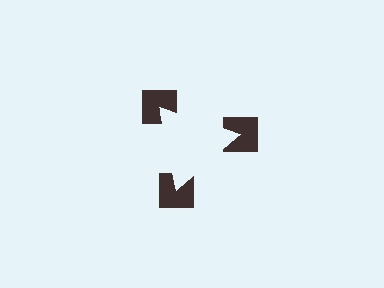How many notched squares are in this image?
There are 3 — one at each vertex of the illusory triangle.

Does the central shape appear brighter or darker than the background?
It typically appears slightly brighter than the background, even though no actual brightness change is drawn.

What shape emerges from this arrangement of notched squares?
An illusory triangle — its edges are inferred from the aligned wedge cuts in the notched squares, not physically drawn.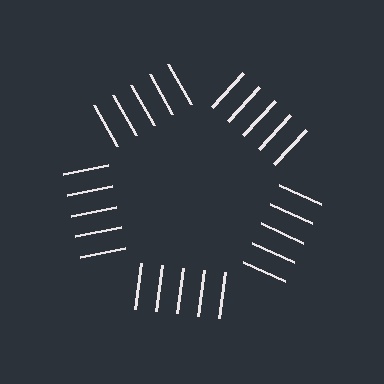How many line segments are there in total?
25 — 5 along each of the 5 edges.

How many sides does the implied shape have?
5 sides — the line-ends trace a pentagon.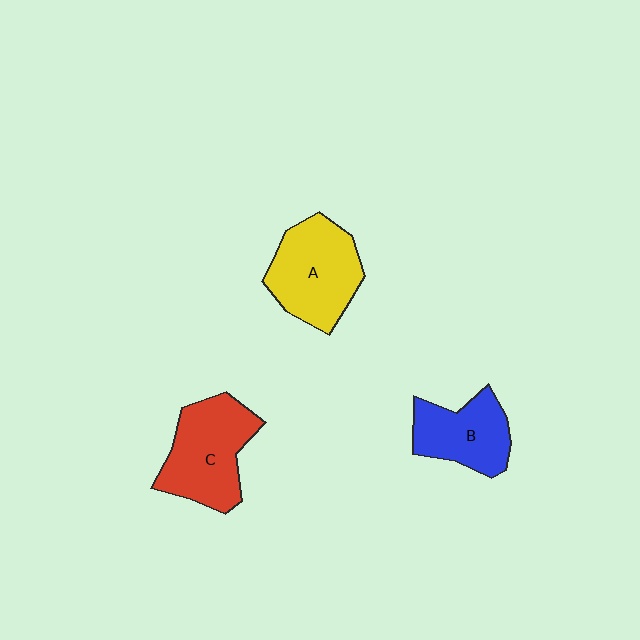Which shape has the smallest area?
Shape B (blue).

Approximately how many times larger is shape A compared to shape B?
Approximately 1.3 times.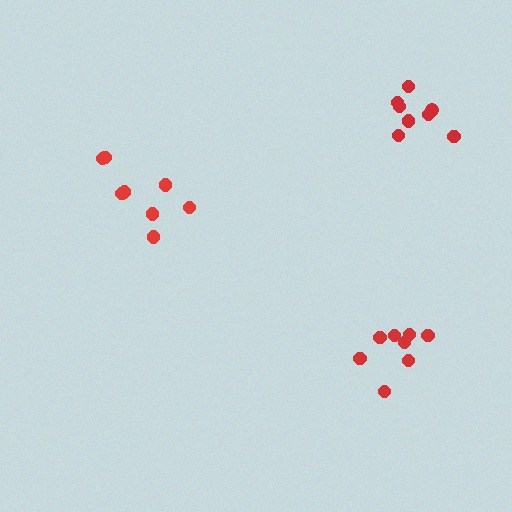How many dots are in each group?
Group 1: 8 dots, Group 2: 8 dots, Group 3: 8 dots (24 total).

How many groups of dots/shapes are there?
There are 3 groups.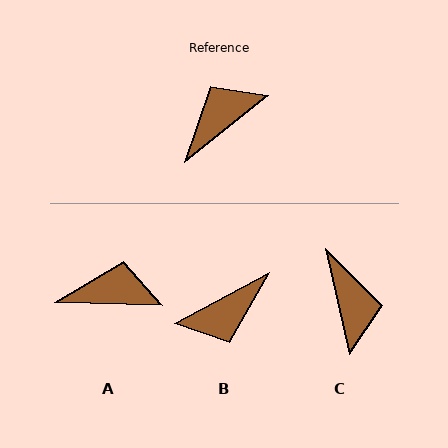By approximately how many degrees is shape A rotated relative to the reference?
Approximately 40 degrees clockwise.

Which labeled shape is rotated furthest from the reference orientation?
B, about 169 degrees away.